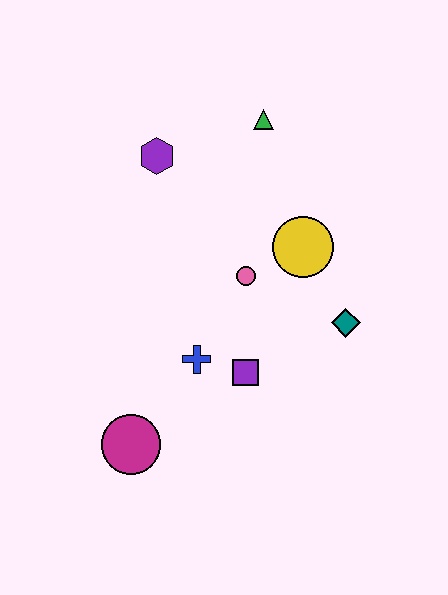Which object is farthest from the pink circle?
The magenta circle is farthest from the pink circle.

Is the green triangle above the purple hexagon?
Yes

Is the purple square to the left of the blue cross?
No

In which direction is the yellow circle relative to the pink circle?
The yellow circle is to the right of the pink circle.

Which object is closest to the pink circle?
The yellow circle is closest to the pink circle.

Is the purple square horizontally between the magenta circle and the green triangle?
Yes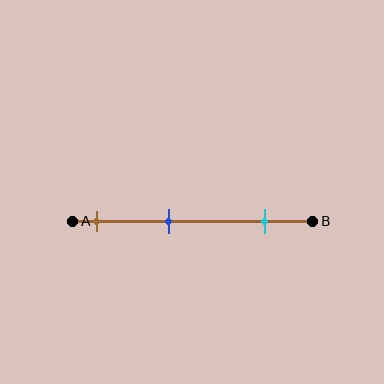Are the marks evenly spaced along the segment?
Yes, the marks are approximately evenly spaced.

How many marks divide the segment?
There are 3 marks dividing the segment.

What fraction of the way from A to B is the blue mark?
The blue mark is approximately 40% (0.4) of the way from A to B.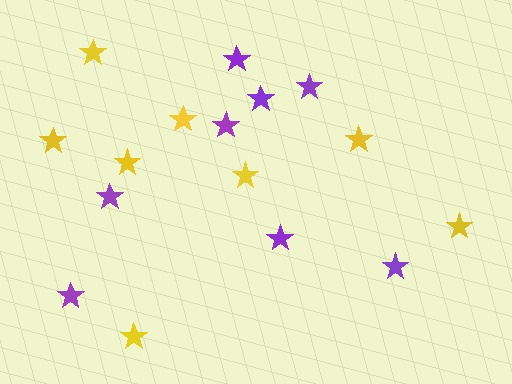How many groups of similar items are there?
There are 2 groups: one group of yellow stars (8) and one group of purple stars (8).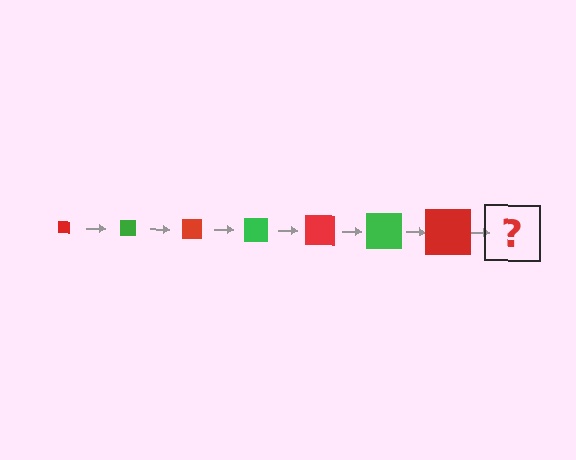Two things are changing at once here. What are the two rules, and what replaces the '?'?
The two rules are that the square grows larger each step and the color cycles through red and green. The '?' should be a green square, larger than the previous one.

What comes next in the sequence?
The next element should be a green square, larger than the previous one.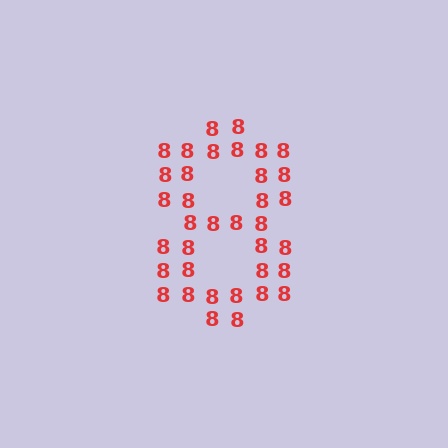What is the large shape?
The large shape is the digit 8.